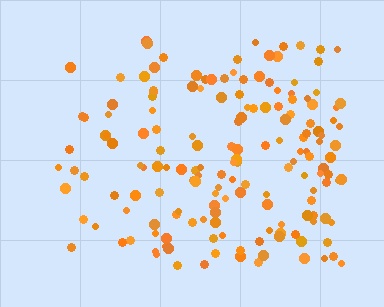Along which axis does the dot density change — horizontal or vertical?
Horizontal.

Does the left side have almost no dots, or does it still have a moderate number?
Still a moderate number, just noticeably fewer than the right.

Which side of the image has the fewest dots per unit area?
The left.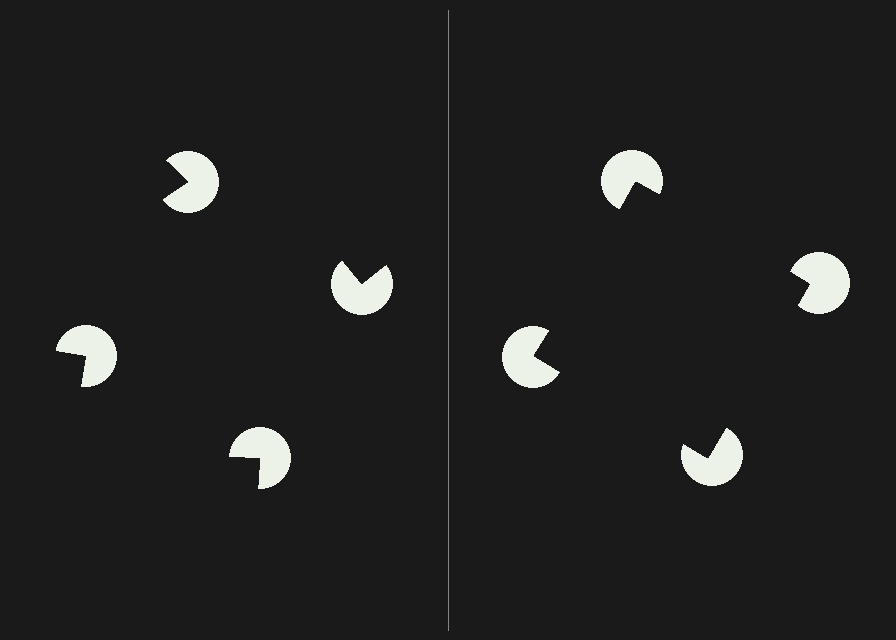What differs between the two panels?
The pac-man discs are positioned identically on both sides; only the wedge orientations differ. On the right they align to a square; on the left they are misaligned.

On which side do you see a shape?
An illusory square appears on the right side. On the left side the wedge cuts are rotated, so no coherent shape forms.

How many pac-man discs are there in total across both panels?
8 — 4 on each side.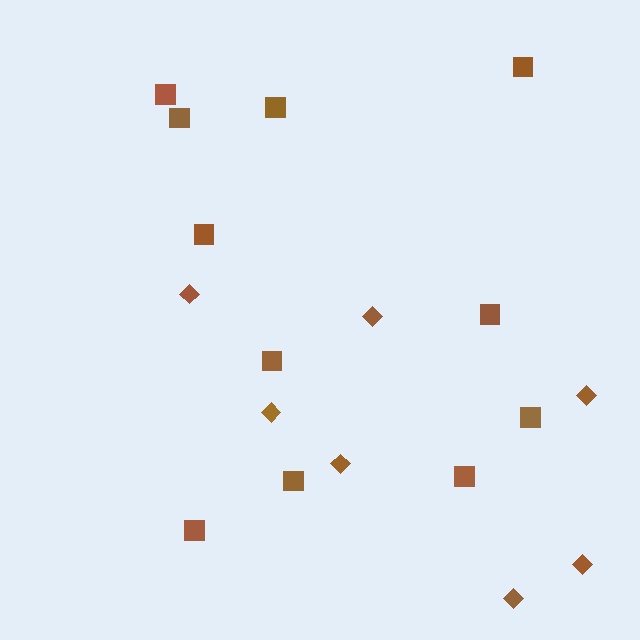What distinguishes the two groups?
There are 2 groups: one group of squares (11) and one group of diamonds (7).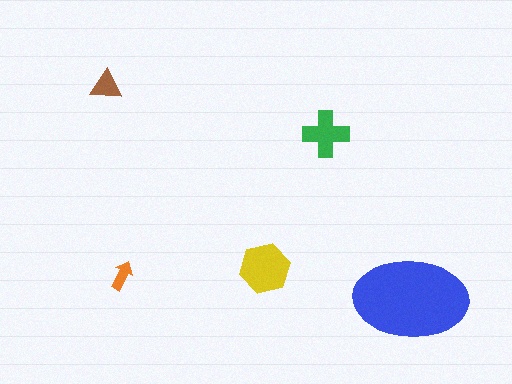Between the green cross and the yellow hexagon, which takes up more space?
The yellow hexagon.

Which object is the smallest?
The orange arrow.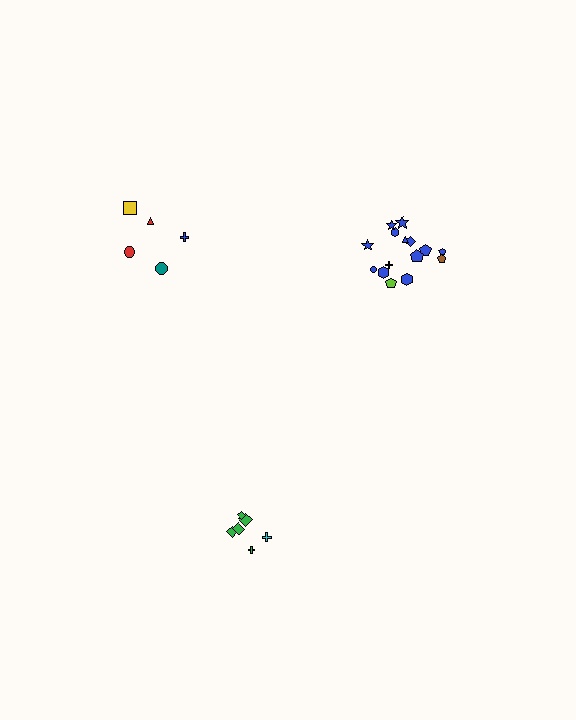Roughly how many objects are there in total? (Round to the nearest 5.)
Roughly 25 objects in total.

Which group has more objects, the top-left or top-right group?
The top-right group.